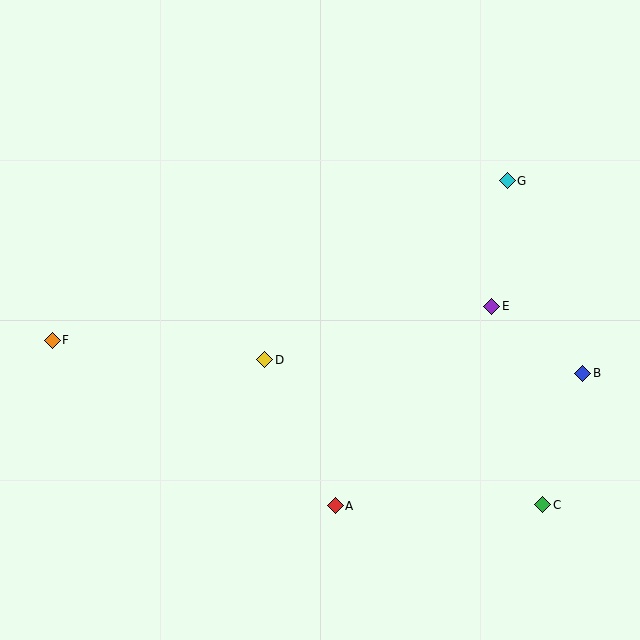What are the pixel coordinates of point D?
Point D is at (265, 360).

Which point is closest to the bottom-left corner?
Point F is closest to the bottom-left corner.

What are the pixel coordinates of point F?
Point F is at (52, 340).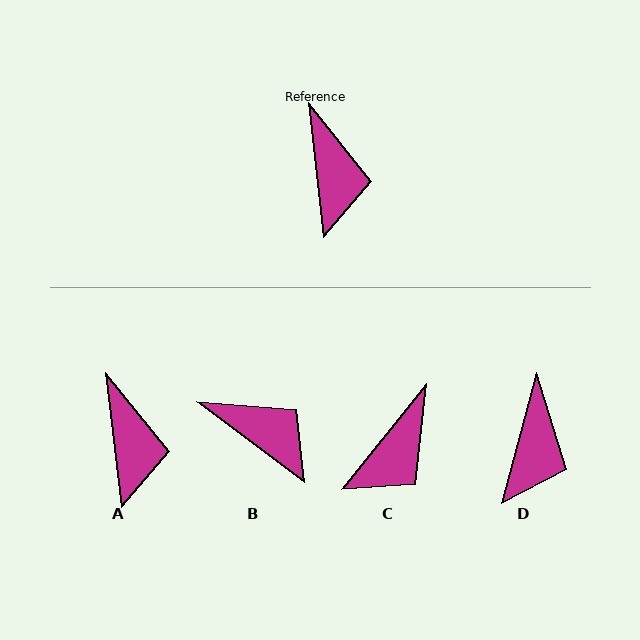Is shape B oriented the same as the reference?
No, it is off by about 47 degrees.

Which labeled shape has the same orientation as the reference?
A.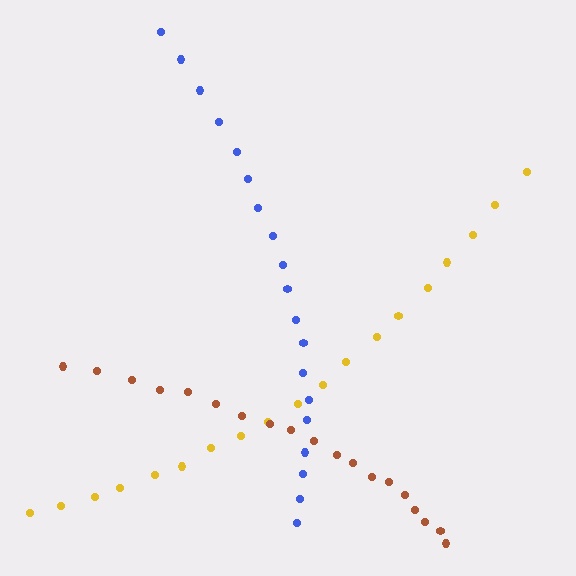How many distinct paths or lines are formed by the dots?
There are 3 distinct paths.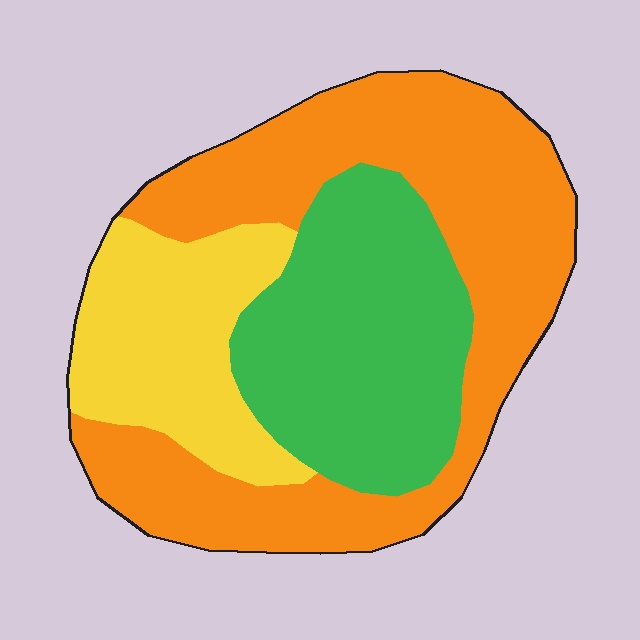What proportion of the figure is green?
Green covers roughly 30% of the figure.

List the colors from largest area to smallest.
From largest to smallest: orange, green, yellow.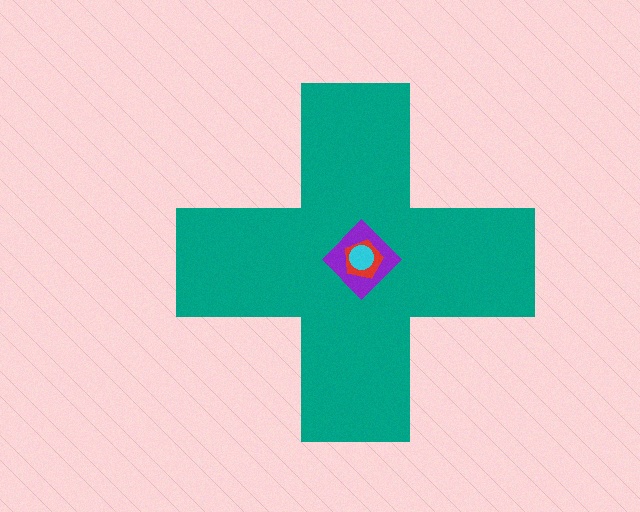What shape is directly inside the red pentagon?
The cyan circle.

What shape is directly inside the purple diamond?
The red pentagon.